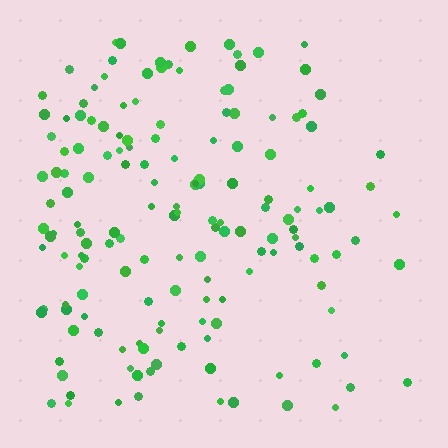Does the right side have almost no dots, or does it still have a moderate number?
Still a moderate number, just noticeably fewer than the left.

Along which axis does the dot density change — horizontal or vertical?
Horizontal.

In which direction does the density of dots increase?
From right to left, with the left side densest.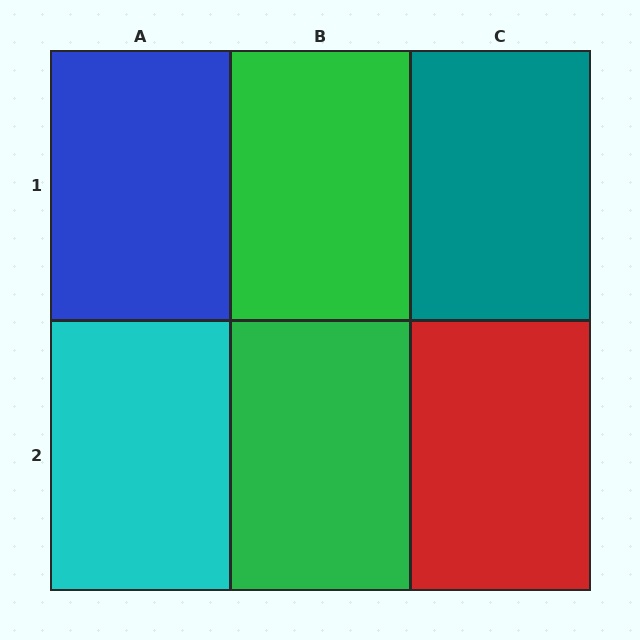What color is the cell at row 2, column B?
Green.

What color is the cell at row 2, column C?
Red.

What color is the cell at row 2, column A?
Cyan.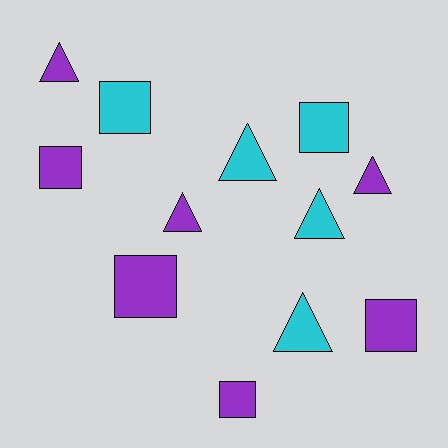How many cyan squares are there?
There are 2 cyan squares.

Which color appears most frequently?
Purple, with 7 objects.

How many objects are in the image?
There are 12 objects.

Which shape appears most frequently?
Triangle, with 6 objects.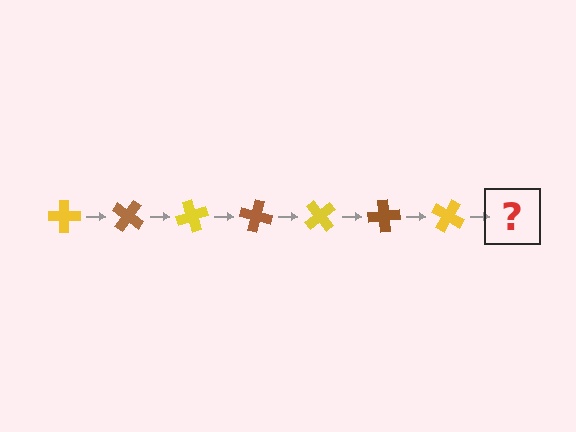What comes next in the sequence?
The next element should be a brown cross, rotated 245 degrees from the start.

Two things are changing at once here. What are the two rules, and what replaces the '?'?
The two rules are that it rotates 35 degrees each step and the color cycles through yellow and brown. The '?' should be a brown cross, rotated 245 degrees from the start.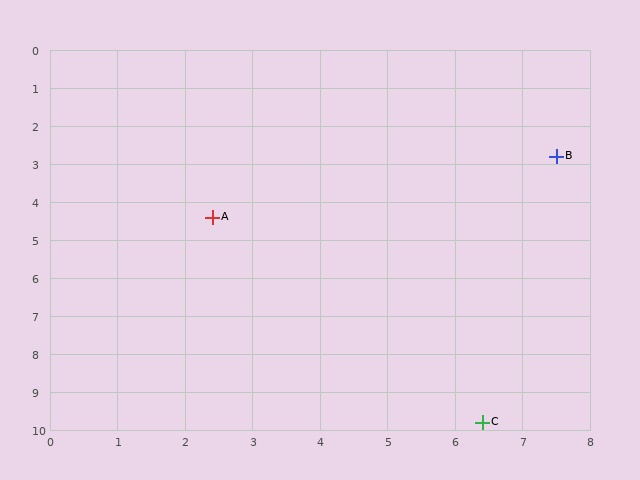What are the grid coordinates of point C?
Point C is at approximately (6.4, 9.8).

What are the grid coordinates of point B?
Point B is at approximately (7.5, 2.8).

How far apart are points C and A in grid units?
Points C and A are about 6.7 grid units apart.